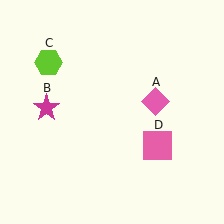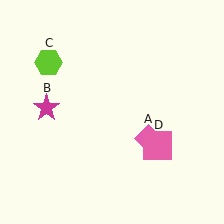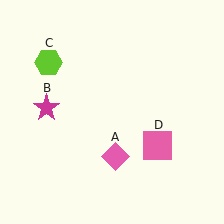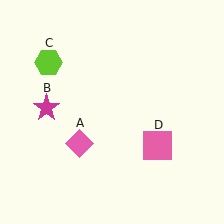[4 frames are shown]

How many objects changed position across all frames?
1 object changed position: pink diamond (object A).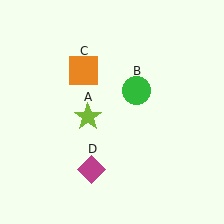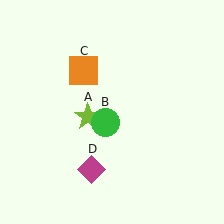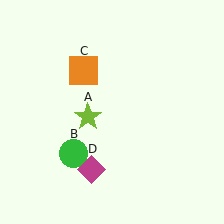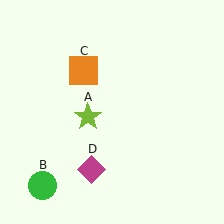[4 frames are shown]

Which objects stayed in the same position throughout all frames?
Lime star (object A) and orange square (object C) and magenta diamond (object D) remained stationary.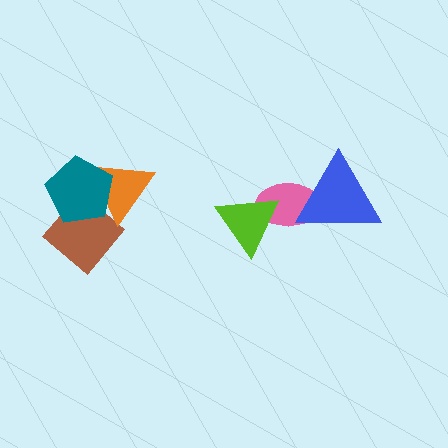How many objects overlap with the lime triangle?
1 object overlaps with the lime triangle.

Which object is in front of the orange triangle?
The teal pentagon is in front of the orange triangle.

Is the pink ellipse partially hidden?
Yes, it is partially covered by another shape.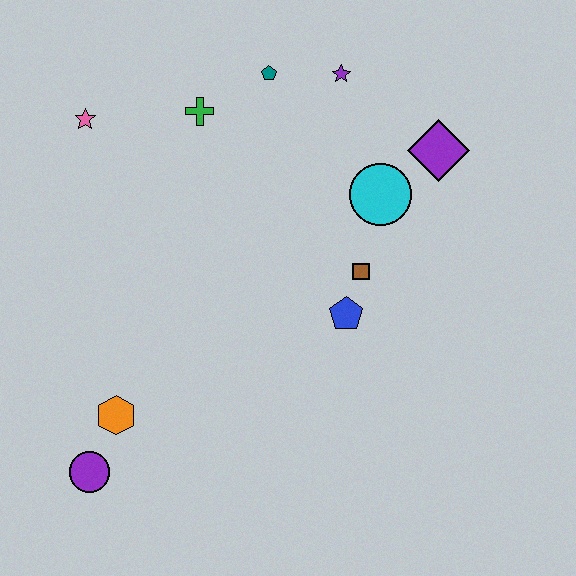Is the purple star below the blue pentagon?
No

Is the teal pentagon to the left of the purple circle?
No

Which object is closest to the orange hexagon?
The purple circle is closest to the orange hexagon.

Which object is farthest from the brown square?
The purple circle is farthest from the brown square.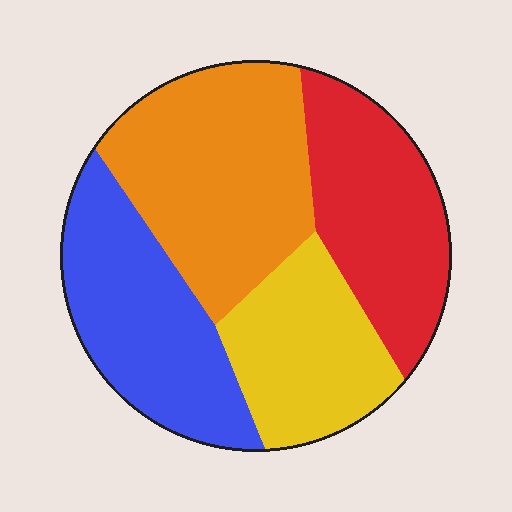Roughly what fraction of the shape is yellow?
Yellow covers about 20% of the shape.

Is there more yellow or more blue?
Blue.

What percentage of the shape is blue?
Blue covers about 25% of the shape.